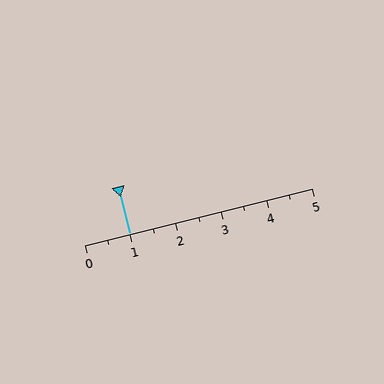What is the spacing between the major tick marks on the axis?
The major ticks are spaced 1 apart.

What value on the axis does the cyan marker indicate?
The marker indicates approximately 1.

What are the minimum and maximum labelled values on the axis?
The axis runs from 0 to 5.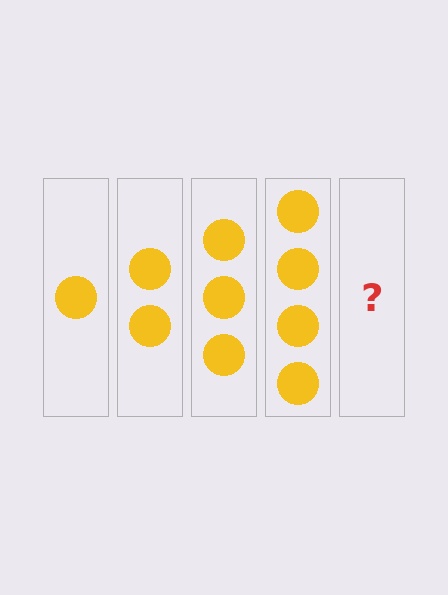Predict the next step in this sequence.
The next step is 5 circles.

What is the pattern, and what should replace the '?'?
The pattern is that each step adds one more circle. The '?' should be 5 circles.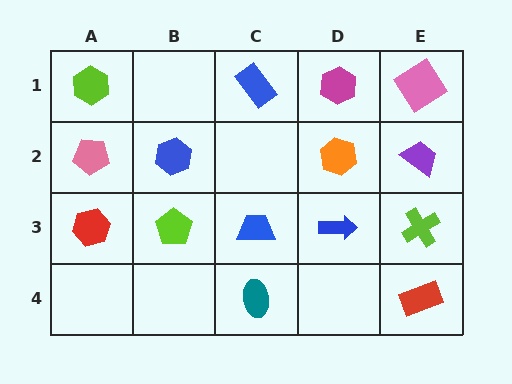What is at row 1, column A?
A lime hexagon.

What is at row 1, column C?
A blue rectangle.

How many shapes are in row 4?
2 shapes.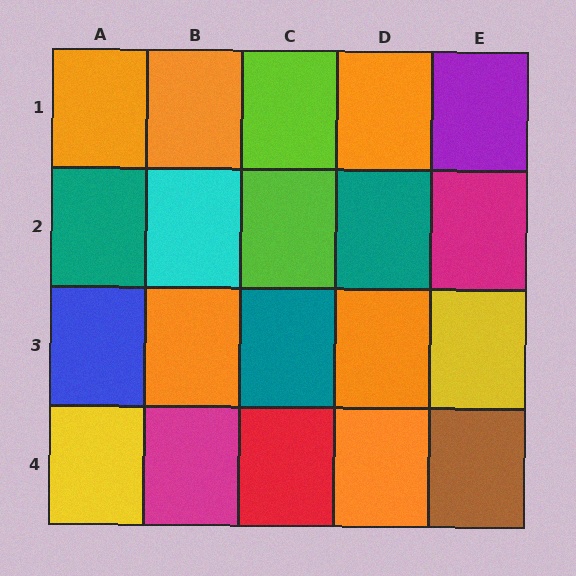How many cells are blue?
1 cell is blue.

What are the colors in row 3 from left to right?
Blue, orange, teal, orange, yellow.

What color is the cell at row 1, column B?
Orange.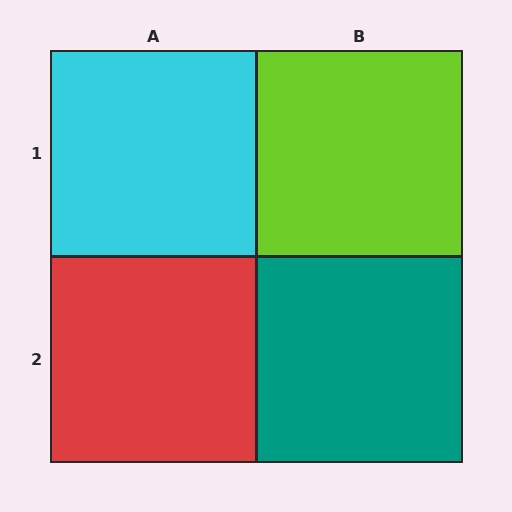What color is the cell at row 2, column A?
Red.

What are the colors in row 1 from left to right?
Cyan, lime.